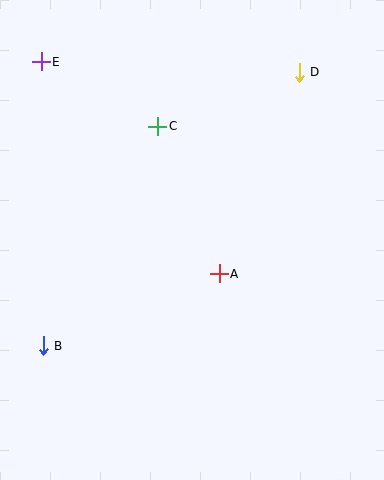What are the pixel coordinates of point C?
Point C is at (158, 126).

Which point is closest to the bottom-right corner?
Point A is closest to the bottom-right corner.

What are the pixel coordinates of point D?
Point D is at (299, 72).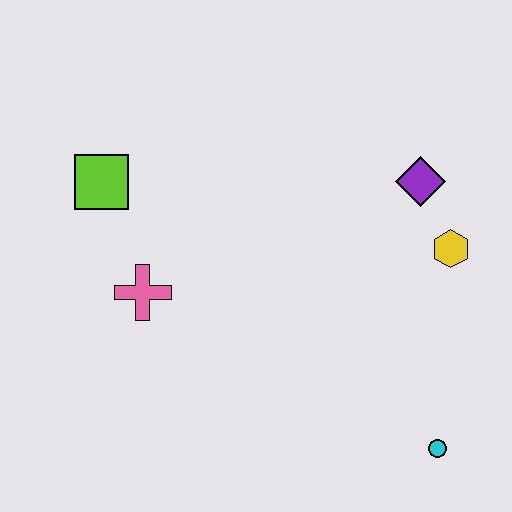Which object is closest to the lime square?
The pink cross is closest to the lime square.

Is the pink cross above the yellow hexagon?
No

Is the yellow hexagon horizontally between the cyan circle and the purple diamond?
No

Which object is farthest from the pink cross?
The cyan circle is farthest from the pink cross.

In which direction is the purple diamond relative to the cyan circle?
The purple diamond is above the cyan circle.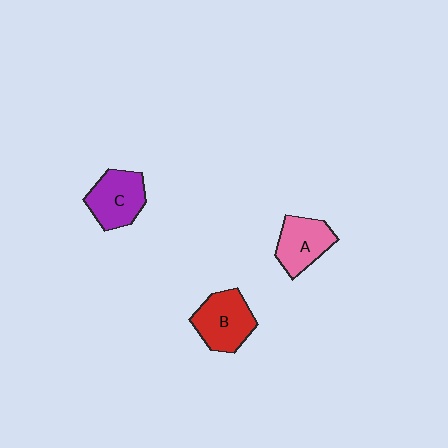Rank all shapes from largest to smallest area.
From largest to smallest: B (red), C (purple), A (pink).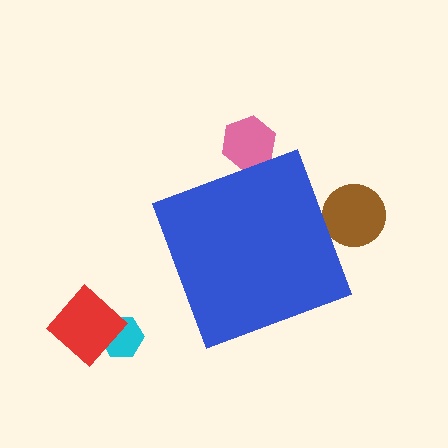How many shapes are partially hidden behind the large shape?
2 shapes are partially hidden.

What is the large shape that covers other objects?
A blue diamond.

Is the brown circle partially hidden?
Yes, the brown circle is partially hidden behind the blue diamond.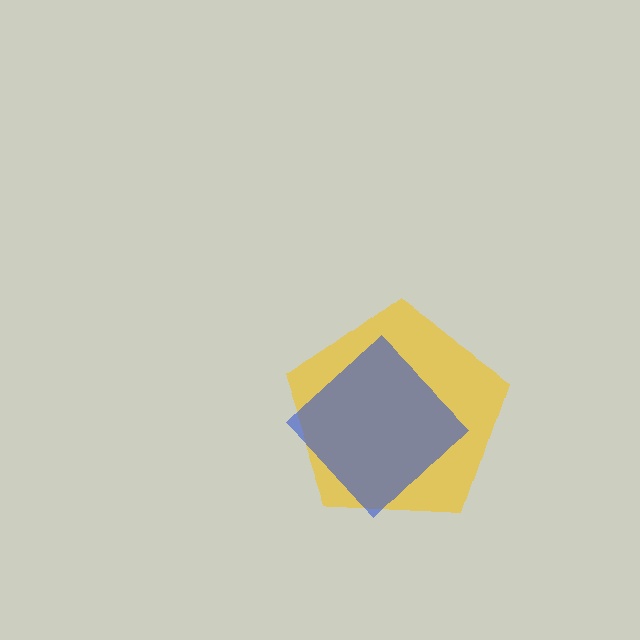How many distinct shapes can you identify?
There are 2 distinct shapes: a yellow pentagon, a blue diamond.